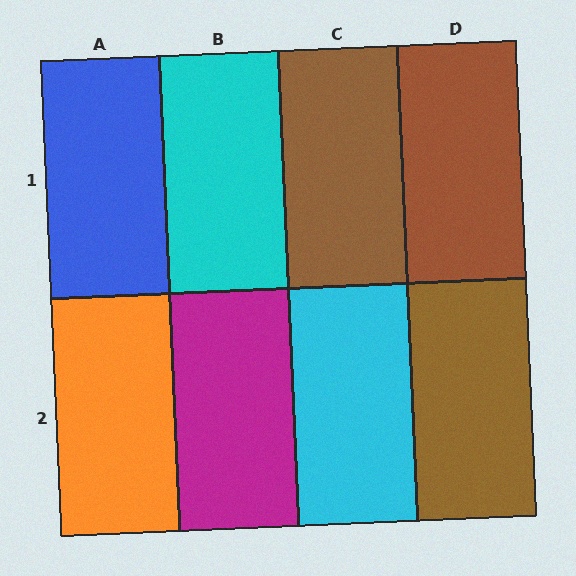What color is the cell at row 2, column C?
Cyan.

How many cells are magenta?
1 cell is magenta.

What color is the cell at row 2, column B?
Magenta.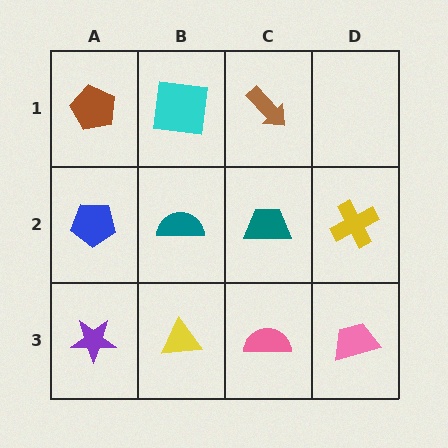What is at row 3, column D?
A pink trapezoid.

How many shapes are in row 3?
4 shapes.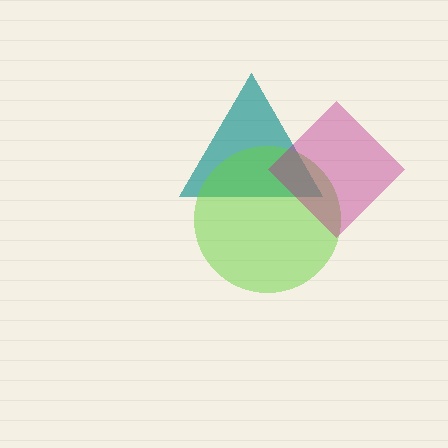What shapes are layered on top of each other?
The layered shapes are: a teal triangle, a lime circle, a magenta diamond.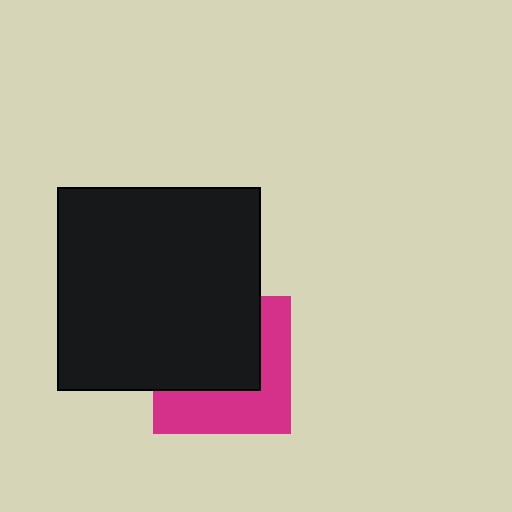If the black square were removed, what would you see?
You would see the complete magenta square.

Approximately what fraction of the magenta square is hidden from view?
Roughly 54% of the magenta square is hidden behind the black square.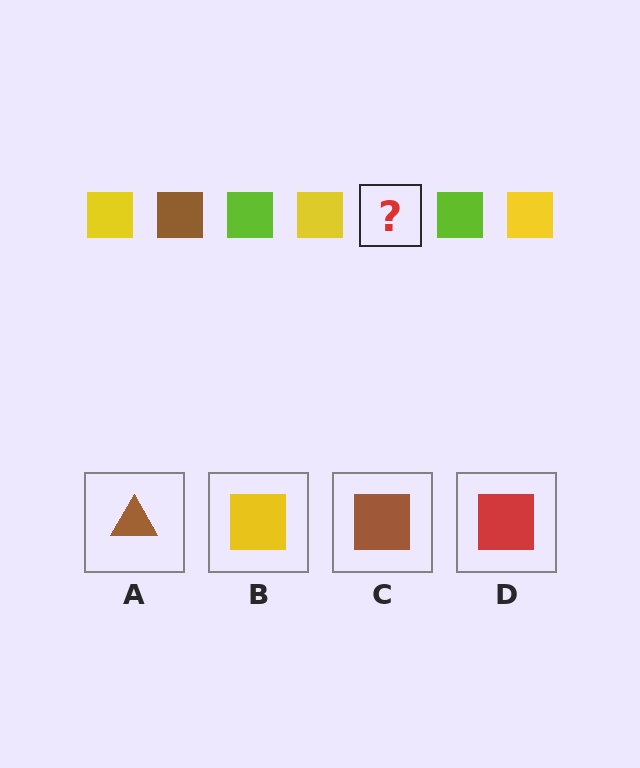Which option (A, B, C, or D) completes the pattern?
C.